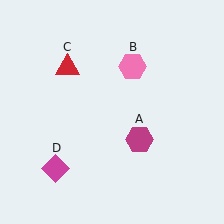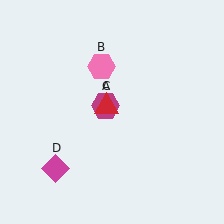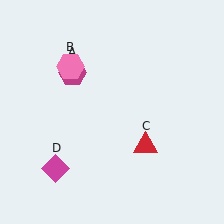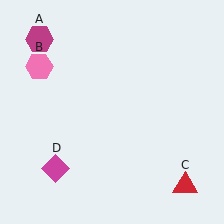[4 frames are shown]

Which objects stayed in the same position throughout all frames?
Magenta diamond (object D) remained stationary.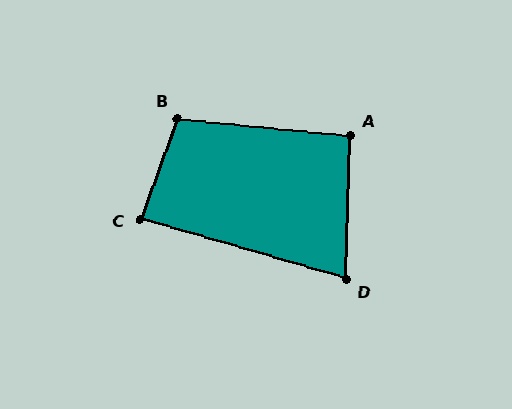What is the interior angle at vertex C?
Approximately 86 degrees (approximately right).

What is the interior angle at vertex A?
Approximately 94 degrees (approximately right).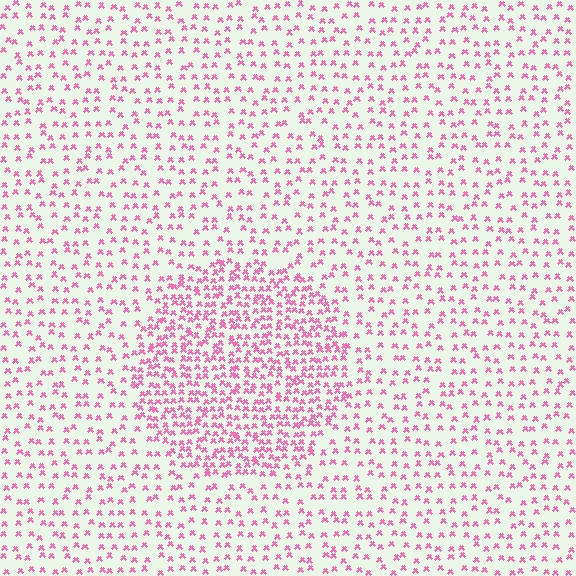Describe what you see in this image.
The image contains small pink elements arranged at two different densities. A circle-shaped region is visible where the elements are more densely packed than the surrounding area.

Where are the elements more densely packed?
The elements are more densely packed inside the circle boundary.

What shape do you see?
I see a circle.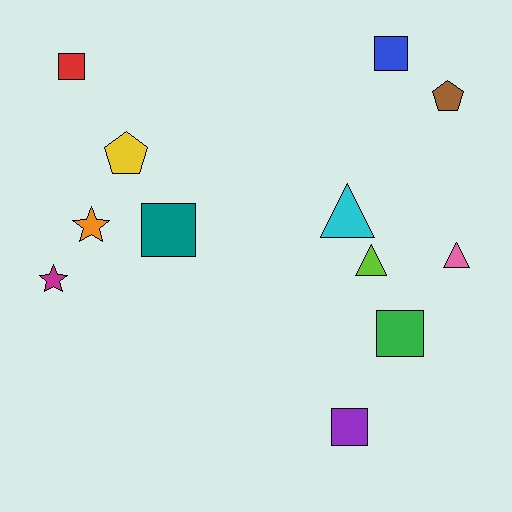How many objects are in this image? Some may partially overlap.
There are 12 objects.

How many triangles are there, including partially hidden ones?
There are 3 triangles.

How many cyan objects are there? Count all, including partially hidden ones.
There is 1 cyan object.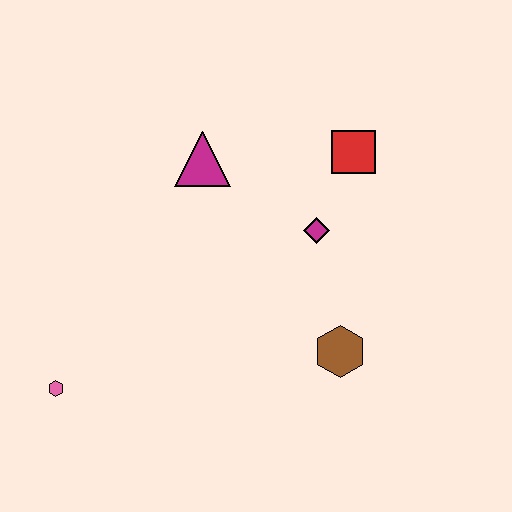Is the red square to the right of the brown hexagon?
Yes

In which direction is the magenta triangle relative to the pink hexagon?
The magenta triangle is above the pink hexagon.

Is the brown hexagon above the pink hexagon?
Yes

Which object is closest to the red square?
The magenta diamond is closest to the red square.